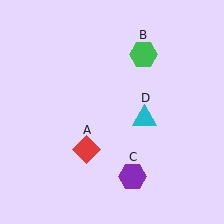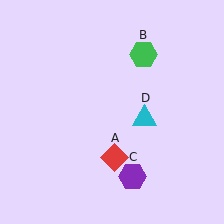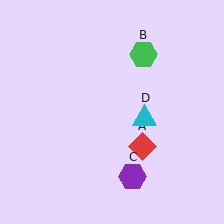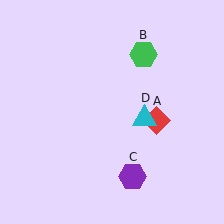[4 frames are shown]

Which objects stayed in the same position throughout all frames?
Green hexagon (object B) and purple hexagon (object C) and cyan triangle (object D) remained stationary.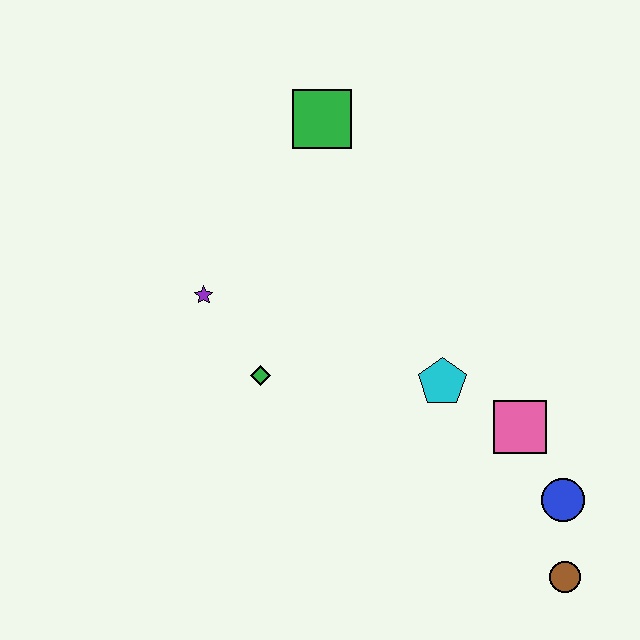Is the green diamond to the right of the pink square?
No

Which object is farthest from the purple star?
The brown circle is farthest from the purple star.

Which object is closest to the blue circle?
The brown circle is closest to the blue circle.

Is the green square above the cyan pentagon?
Yes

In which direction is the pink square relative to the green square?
The pink square is below the green square.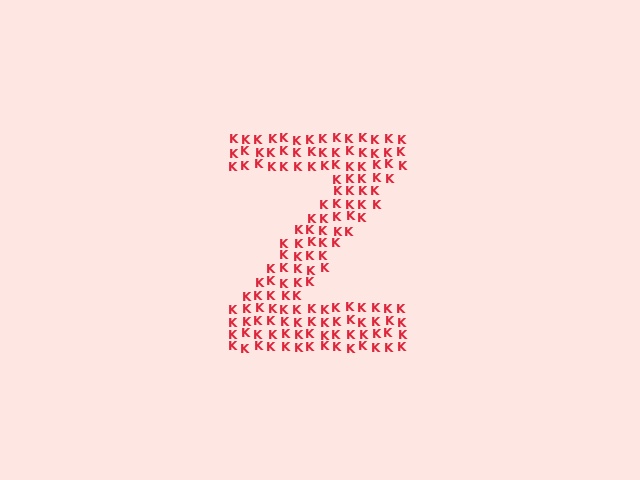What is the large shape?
The large shape is the letter Z.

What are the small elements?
The small elements are letter K's.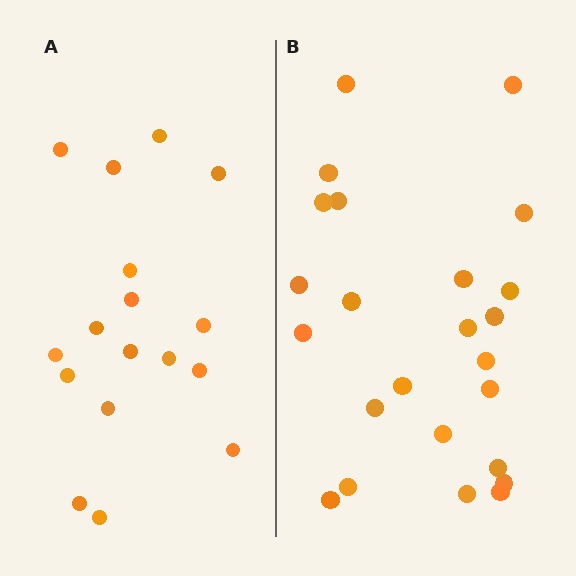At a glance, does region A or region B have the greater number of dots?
Region B (the right region) has more dots.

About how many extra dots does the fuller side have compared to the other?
Region B has roughly 8 or so more dots than region A.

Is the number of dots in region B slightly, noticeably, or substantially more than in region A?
Region B has noticeably more, but not dramatically so. The ratio is roughly 1.4 to 1.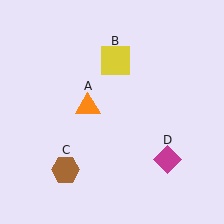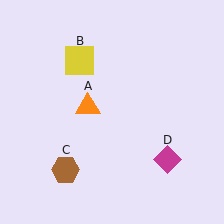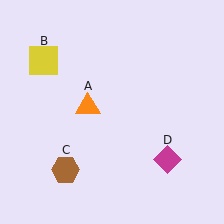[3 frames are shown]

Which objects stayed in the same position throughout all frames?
Orange triangle (object A) and brown hexagon (object C) and magenta diamond (object D) remained stationary.